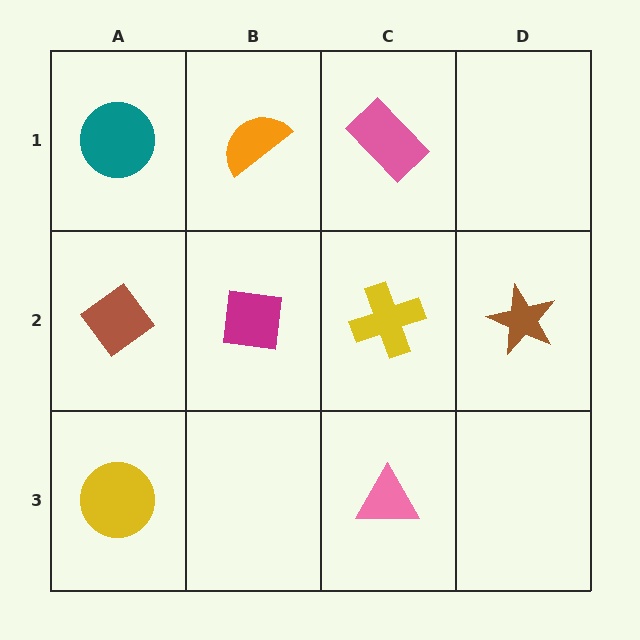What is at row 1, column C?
A pink rectangle.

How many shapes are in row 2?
4 shapes.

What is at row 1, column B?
An orange semicircle.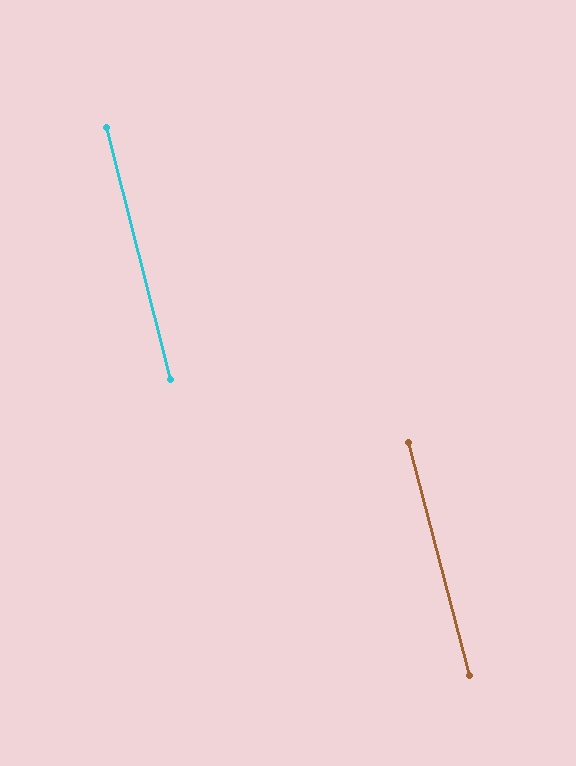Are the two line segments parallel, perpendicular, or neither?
Parallel — their directions differ by only 0.6°.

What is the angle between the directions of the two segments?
Approximately 1 degree.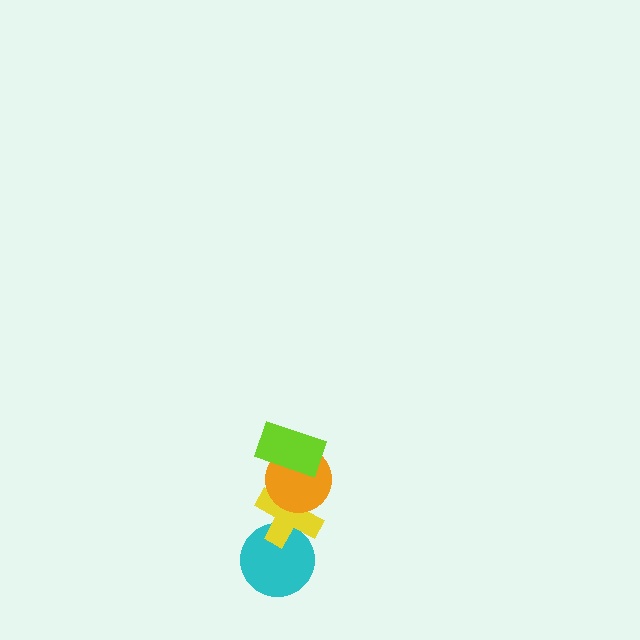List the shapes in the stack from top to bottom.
From top to bottom: the lime rectangle, the orange circle, the yellow cross, the cyan circle.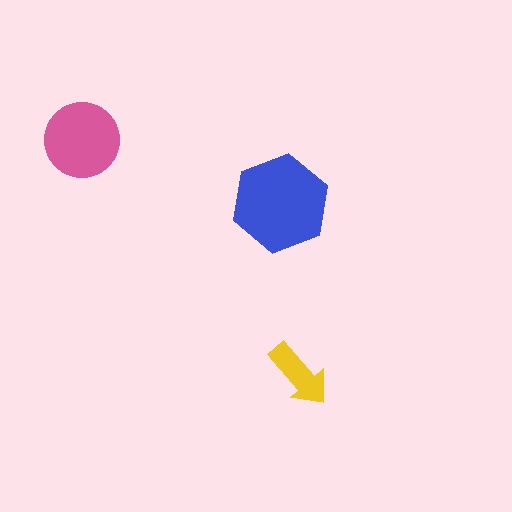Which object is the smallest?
The yellow arrow.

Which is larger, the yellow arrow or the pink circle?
The pink circle.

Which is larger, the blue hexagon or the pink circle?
The blue hexagon.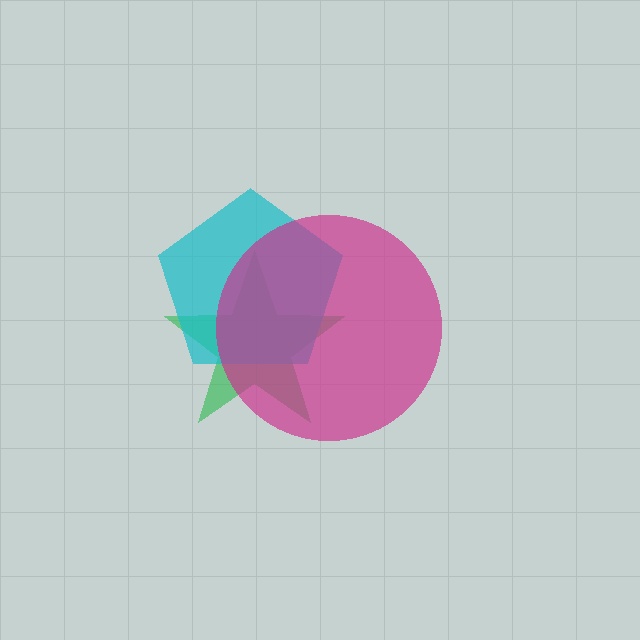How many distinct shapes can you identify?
There are 3 distinct shapes: a green star, a cyan pentagon, a magenta circle.